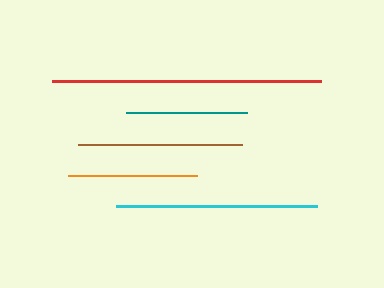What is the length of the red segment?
The red segment is approximately 269 pixels long.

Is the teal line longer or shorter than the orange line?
The orange line is longer than the teal line.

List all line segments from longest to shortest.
From longest to shortest: red, cyan, brown, orange, teal.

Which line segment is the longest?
The red line is the longest at approximately 269 pixels.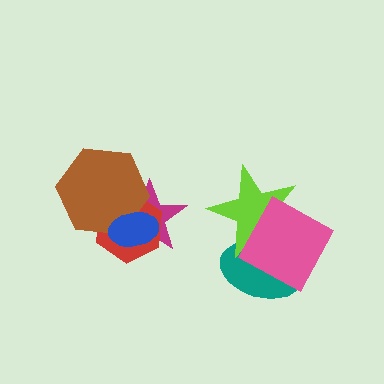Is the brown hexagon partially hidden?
Yes, it is partially covered by another shape.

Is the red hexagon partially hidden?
Yes, it is partially covered by another shape.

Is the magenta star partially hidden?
Yes, it is partially covered by another shape.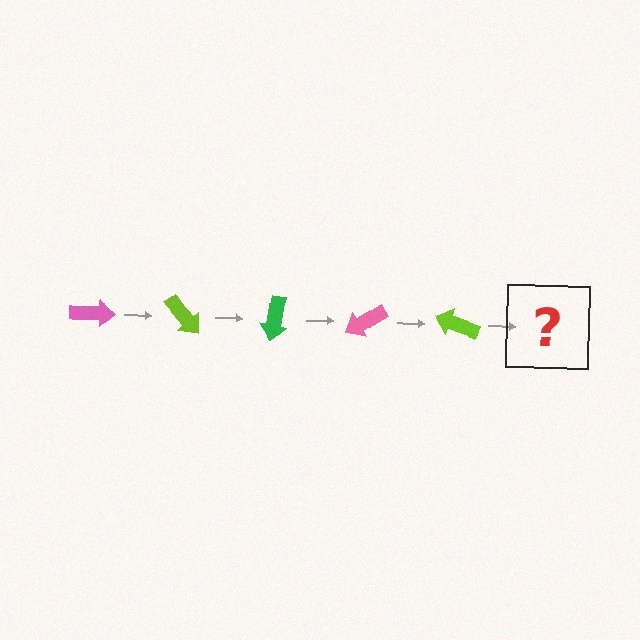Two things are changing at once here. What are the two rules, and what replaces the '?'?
The two rules are that it rotates 50 degrees each step and the color cycles through pink, lime, and green. The '?' should be a green arrow, rotated 250 degrees from the start.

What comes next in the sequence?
The next element should be a green arrow, rotated 250 degrees from the start.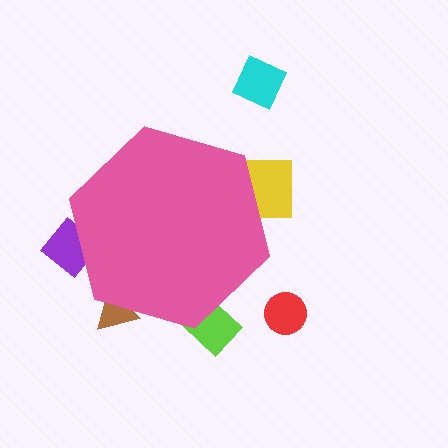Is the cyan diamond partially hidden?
No, the cyan diamond is fully visible.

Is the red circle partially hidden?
No, the red circle is fully visible.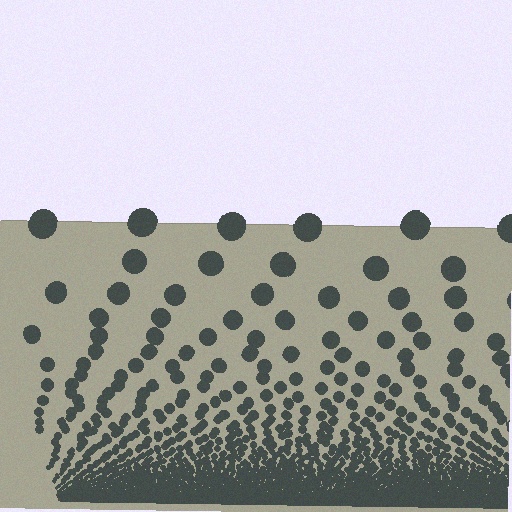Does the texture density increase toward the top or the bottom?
Density increases toward the bottom.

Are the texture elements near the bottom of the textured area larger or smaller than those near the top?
Smaller. The gradient is inverted — elements near the bottom are smaller and denser.